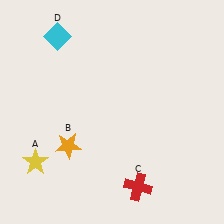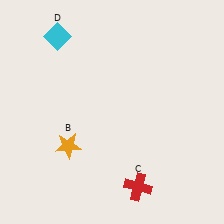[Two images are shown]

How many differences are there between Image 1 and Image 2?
There is 1 difference between the two images.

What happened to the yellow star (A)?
The yellow star (A) was removed in Image 2. It was in the bottom-left area of Image 1.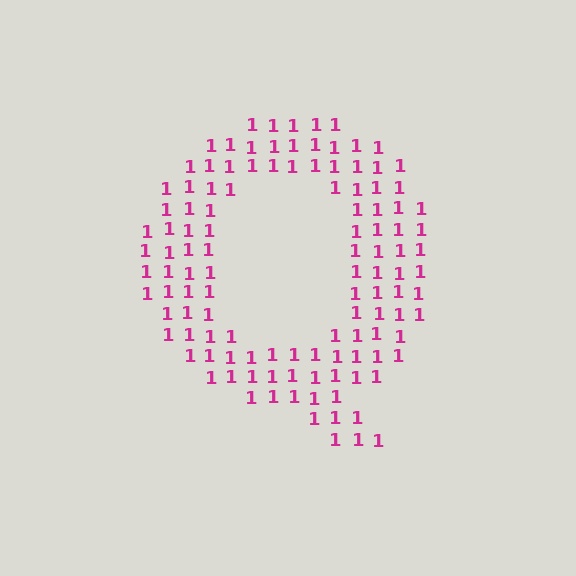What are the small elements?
The small elements are digit 1's.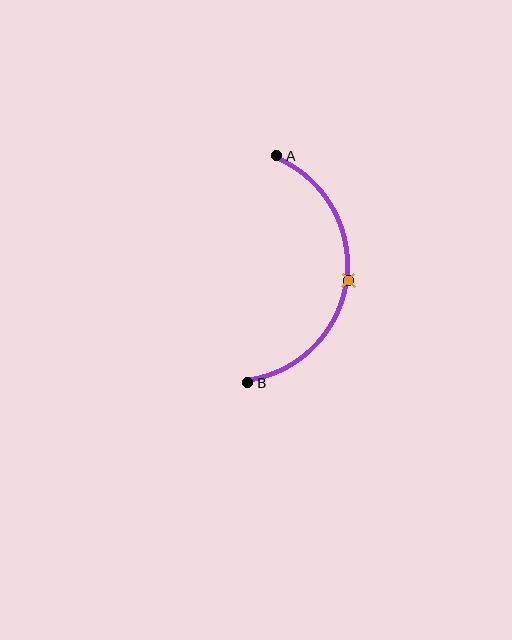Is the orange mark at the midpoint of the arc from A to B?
Yes. The orange mark lies on the arc at equal arc-length from both A and B — it is the arc midpoint.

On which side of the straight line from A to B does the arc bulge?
The arc bulges to the right of the straight line connecting A and B.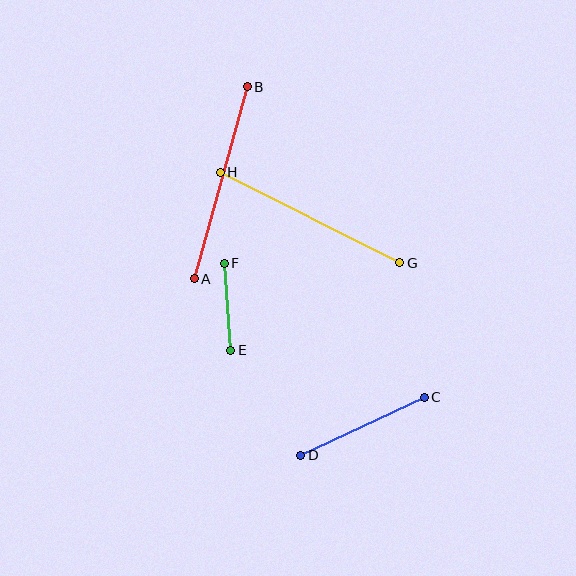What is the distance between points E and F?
The distance is approximately 87 pixels.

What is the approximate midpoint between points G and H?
The midpoint is at approximately (310, 217) pixels.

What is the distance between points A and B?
The distance is approximately 199 pixels.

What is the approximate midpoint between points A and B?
The midpoint is at approximately (221, 183) pixels.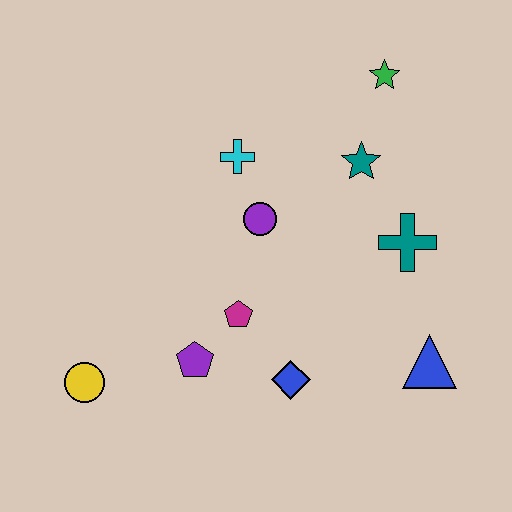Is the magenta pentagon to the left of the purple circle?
Yes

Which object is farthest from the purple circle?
The yellow circle is farthest from the purple circle.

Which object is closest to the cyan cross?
The purple circle is closest to the cyan cross.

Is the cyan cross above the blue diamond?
Yes